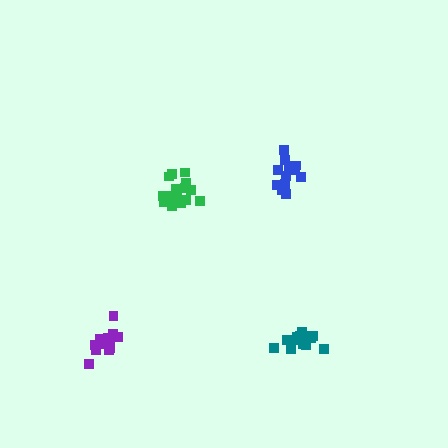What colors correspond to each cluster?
The clusters are colored: green, purple, blue, teal.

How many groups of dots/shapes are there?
There are 4 groups.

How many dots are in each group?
Group 1: 17 dots, Group 2: 13 dots, Group 3: 12 dots, Group 4: 13 dots (55 total).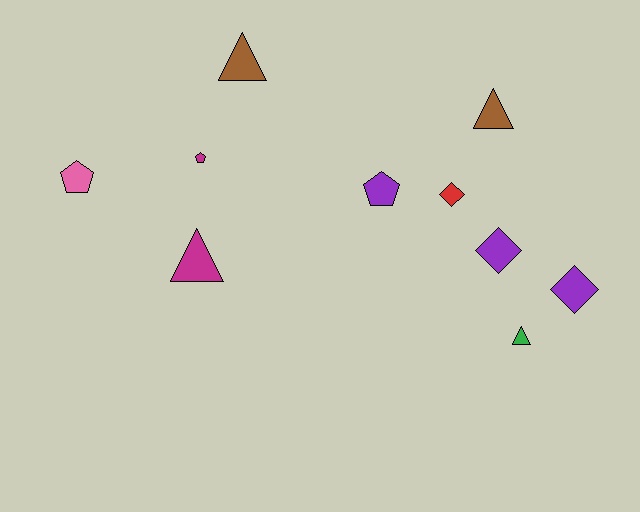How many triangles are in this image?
There are 4 triangles.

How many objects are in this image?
There are 10 objects.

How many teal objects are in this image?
There are no teal objects.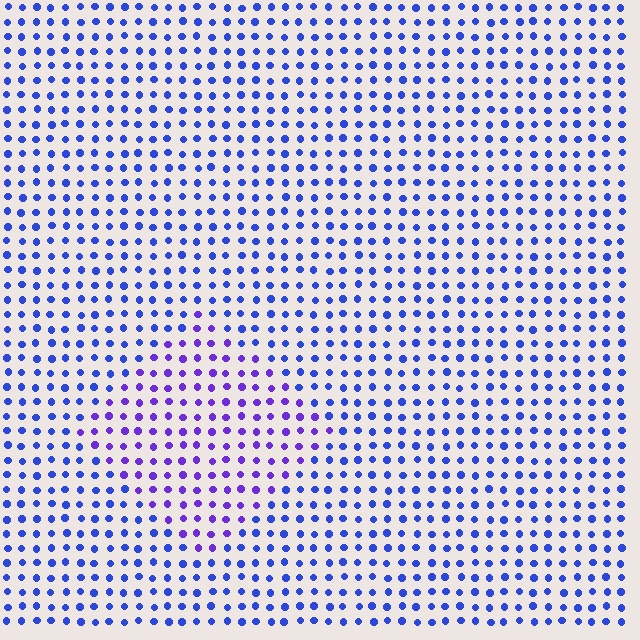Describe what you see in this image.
The image is filled with small blue elements in a uniform arrangement. A diamond-shaped region is visible where the elements are tinted to a slightly different hue, forming a subtle color boundary.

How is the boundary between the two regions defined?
The boundary is defined purely by a slight shift in hue (about 32 degrees). Spacing, size, and orientation are identical on both sides.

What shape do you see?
I see a diamond.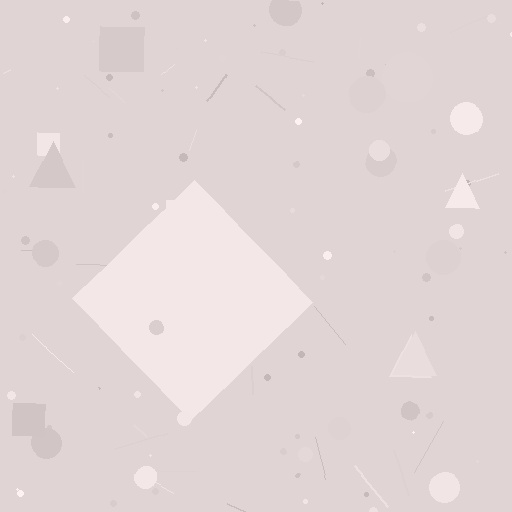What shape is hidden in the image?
A diamond is hidden in the image.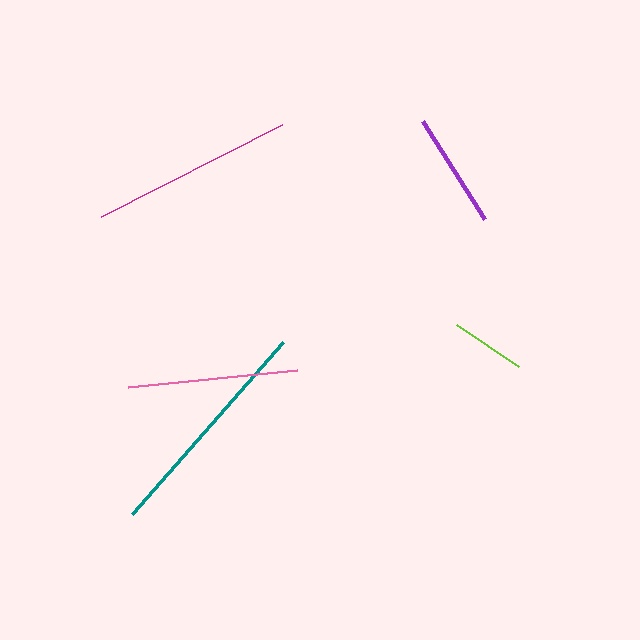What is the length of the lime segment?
The lime segment is approximately 75 pixels long.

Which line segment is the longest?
The teal line is the longest at approximately 229 pixels.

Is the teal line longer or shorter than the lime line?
The teal line is longer than the lime line.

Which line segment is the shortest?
The lime line is the shortest at approximately 75 pixels.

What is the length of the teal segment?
The teal segment is approximately 229 pixels long.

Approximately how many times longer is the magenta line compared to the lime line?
The magenta line is approximately 2.7 times the length of the lime line.